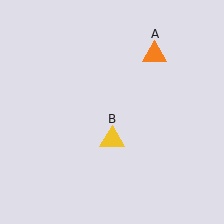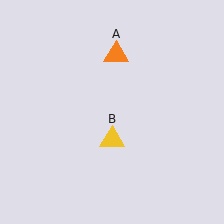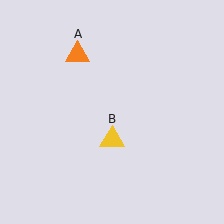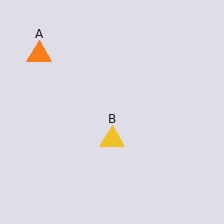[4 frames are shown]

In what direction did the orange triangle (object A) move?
The orange triangle (object A) moved left.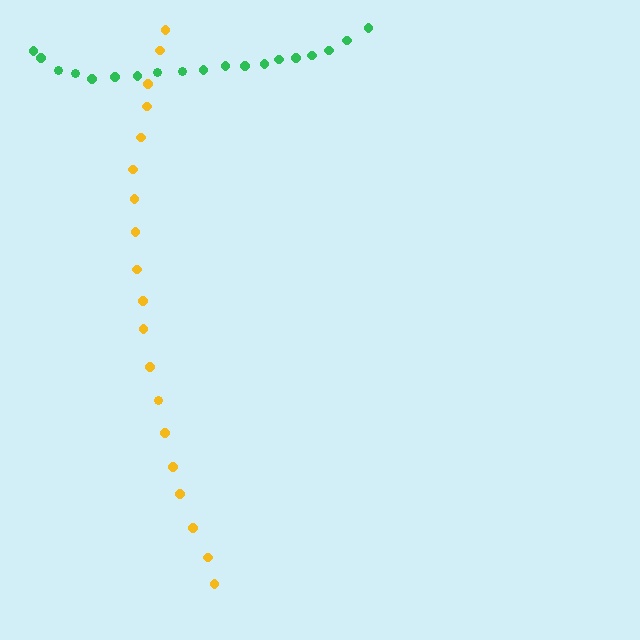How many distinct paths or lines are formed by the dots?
There are 2 distinct paths.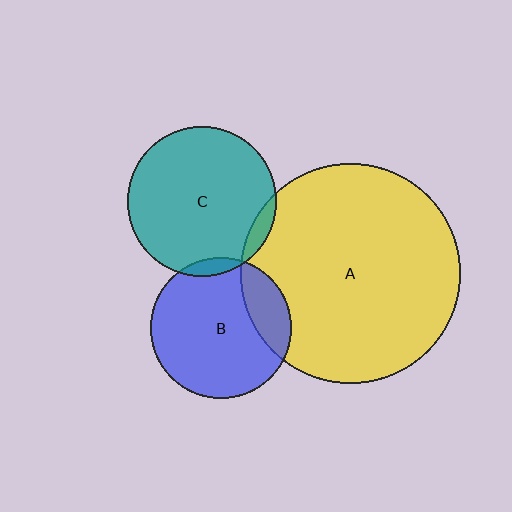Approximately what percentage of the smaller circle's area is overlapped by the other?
Approximately 5%.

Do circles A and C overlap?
Yes.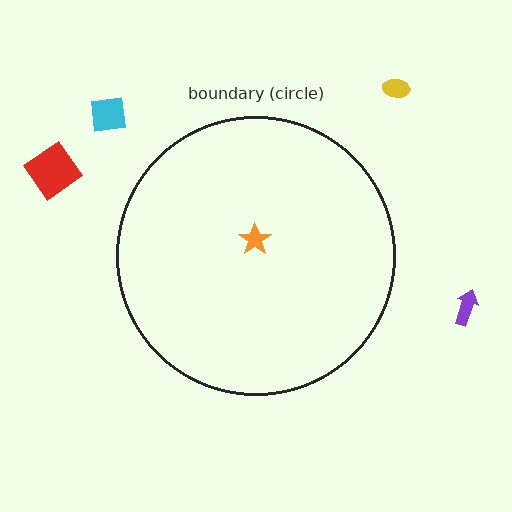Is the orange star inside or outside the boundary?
Inside.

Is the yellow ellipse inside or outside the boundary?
Outside.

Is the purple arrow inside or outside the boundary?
Outside.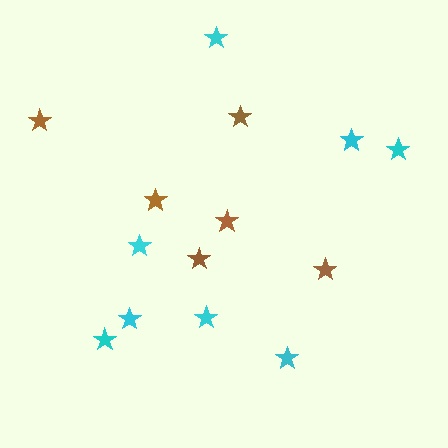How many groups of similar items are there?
There are 2 groups: one group of cyan stars (8) and one group of brown stars (6).